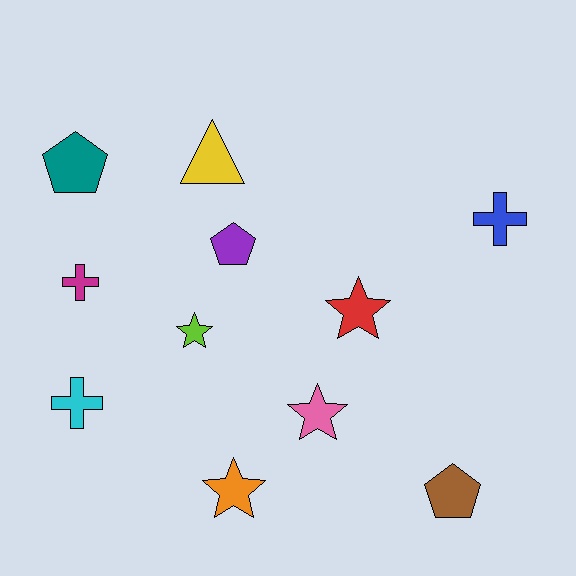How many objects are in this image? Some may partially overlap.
There are 11 objects.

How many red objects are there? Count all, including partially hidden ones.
There is 1 red object.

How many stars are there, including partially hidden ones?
There are 4 stars.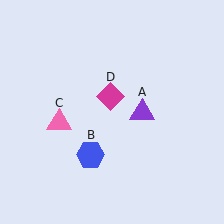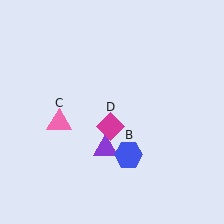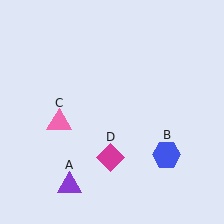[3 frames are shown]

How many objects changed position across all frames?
3 objects changed position: purple triangle (object A), blue hexagon (object B), magenta diamond (object D).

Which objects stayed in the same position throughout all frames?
Pink triangle (object C) remained stationary.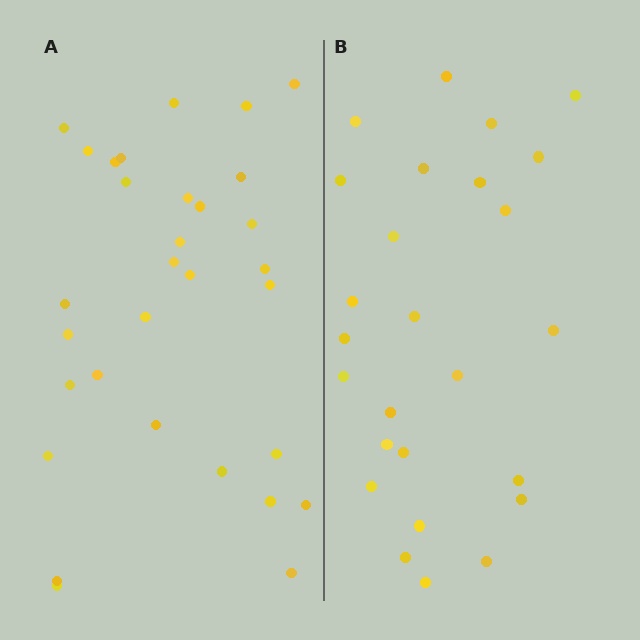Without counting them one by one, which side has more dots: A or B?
Region A (the left region) has more dots.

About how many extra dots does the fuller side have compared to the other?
Region A has about 5 more dots than region B.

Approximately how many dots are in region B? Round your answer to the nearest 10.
About 30 dots. (The exact count is 26, which rounds to 30.)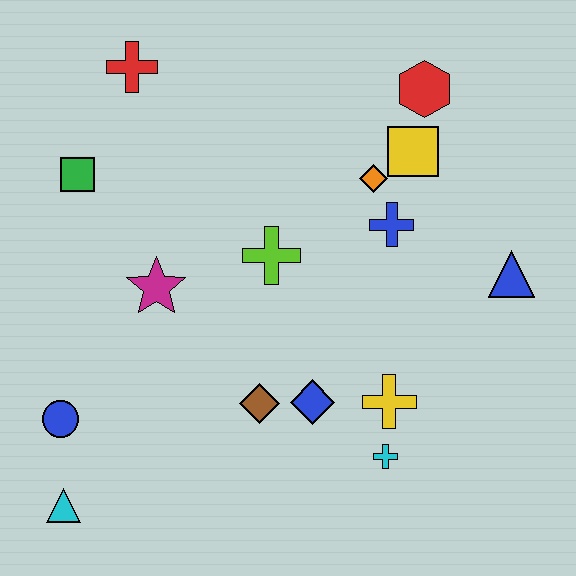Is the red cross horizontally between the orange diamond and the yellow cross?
No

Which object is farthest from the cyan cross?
The red cross is farthest from the cyan cross.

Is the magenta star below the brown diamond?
No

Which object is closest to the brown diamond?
The blue diamond is closest to the brown diamond.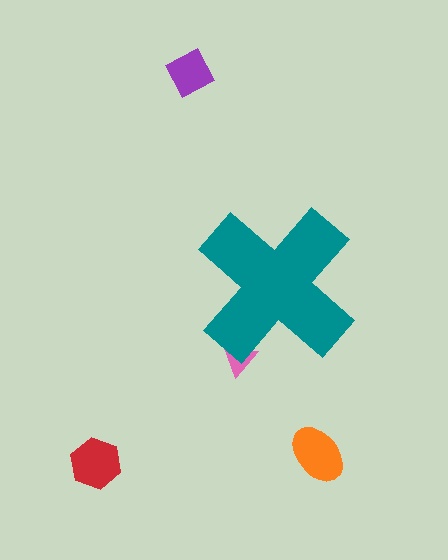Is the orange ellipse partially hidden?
No, the orange ellipse is fully visible.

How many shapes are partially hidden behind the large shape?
1 shape is partially hidden.